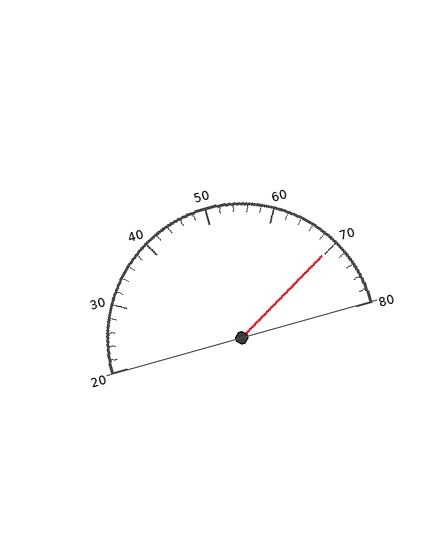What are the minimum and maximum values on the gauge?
The gauge ranges from 20 to 80.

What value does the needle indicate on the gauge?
The needle indicates approximately 70.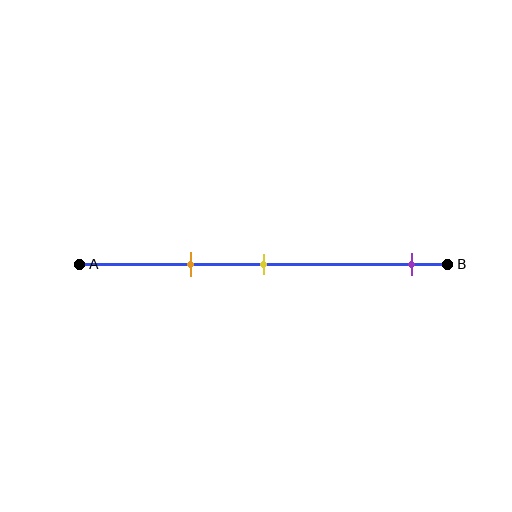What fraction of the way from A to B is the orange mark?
The orange mark is approximately 30% (0.3) of the way from A to B.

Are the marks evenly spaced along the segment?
No, the marks are not evenly spaced.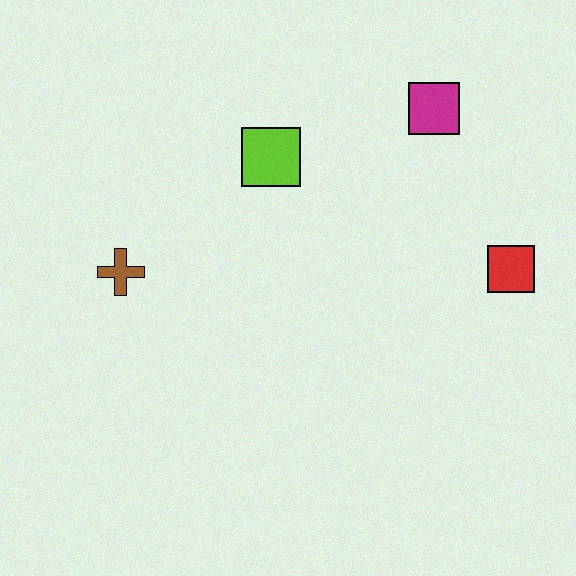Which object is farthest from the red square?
The brown cross is farthest from the red square.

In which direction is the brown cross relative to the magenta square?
The brown cross is to the left of the magenta square.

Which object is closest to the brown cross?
The lime square is closest to the brown cross.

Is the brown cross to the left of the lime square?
Yes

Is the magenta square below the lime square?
No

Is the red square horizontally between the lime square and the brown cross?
No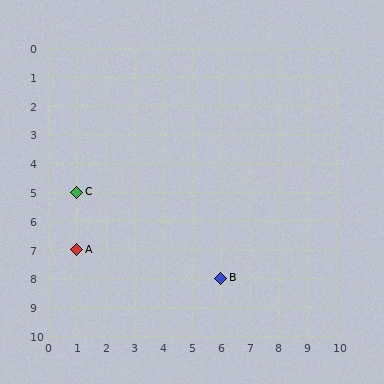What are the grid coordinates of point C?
Point C is at grid coordinates (1, 5).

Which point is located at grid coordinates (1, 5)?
Point C is at (1, 5).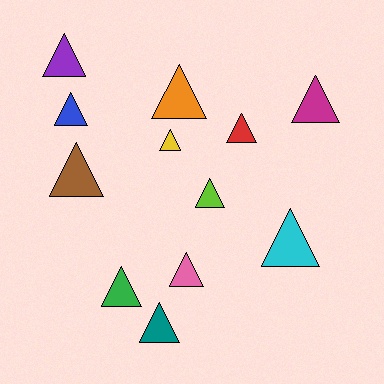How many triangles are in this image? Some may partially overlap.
There are 12 triangles.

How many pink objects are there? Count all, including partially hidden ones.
There is 1 pink object.